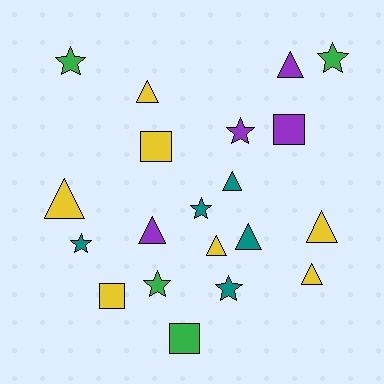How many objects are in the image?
There are 20 objects.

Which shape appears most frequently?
Triangle, with 9 objects.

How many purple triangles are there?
There are 2 purple triangles.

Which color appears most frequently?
Yellow, with 7 objects.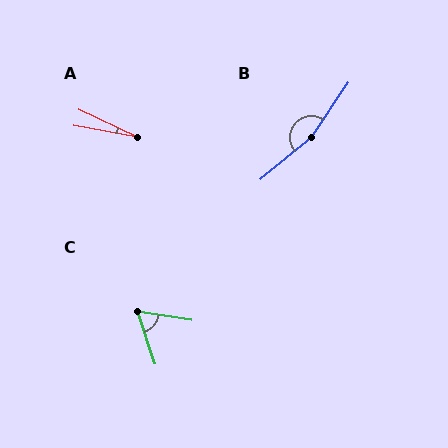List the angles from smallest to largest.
A (16°), C (62°), B (163°).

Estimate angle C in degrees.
Approximately 62 degrees.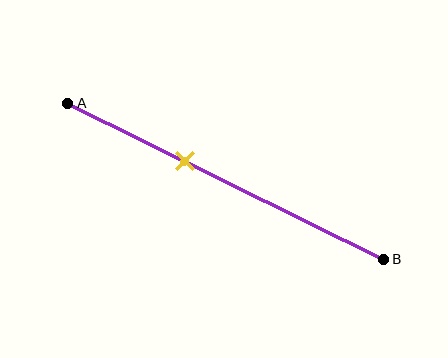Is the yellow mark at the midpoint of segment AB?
No, the mark is at about 35% from A, not at the 50% midpoint.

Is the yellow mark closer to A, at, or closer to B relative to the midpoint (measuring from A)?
The yellow mark is closer to point A than the midpoint of segment AB.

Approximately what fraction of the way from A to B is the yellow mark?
The yellow mark is approximately 35% of the way from A to B.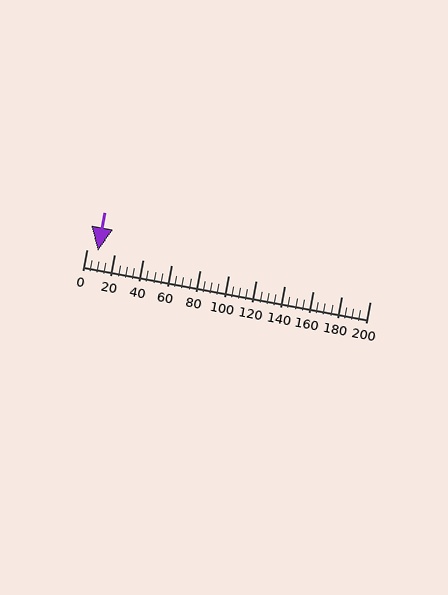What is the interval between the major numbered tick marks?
The major tick marks are spaced 20 units apart.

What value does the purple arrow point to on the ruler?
The purple arrow points to approximately 8.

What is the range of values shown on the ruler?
The ruler shows values from 0 to 200.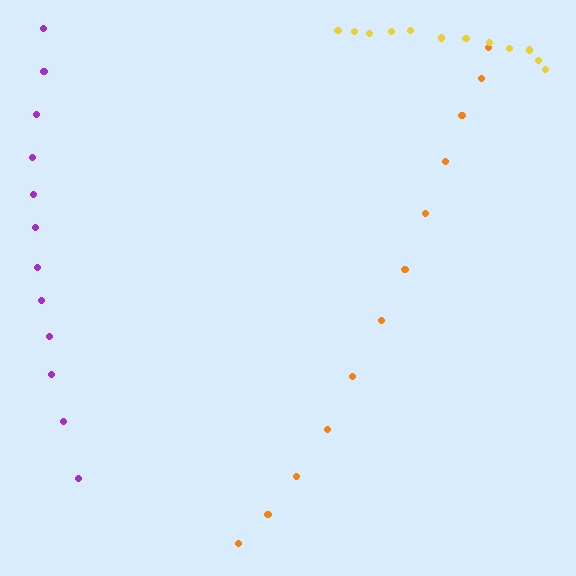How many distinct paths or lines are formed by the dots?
There are 3 distinct paths.